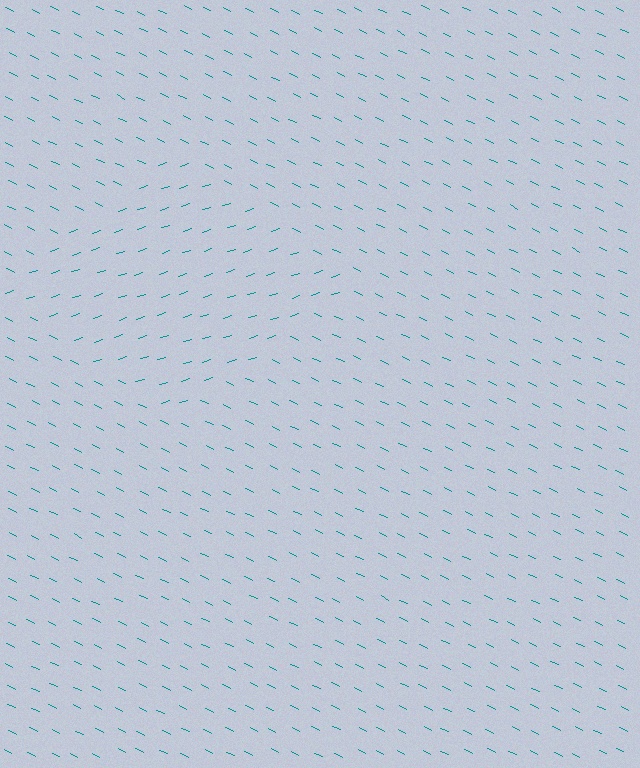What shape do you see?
I see a diamond.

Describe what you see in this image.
The image is filled with small teal line segments. A diamond region in the image has lines oriented differently from the surrounding lines, creating a visible texture boundary.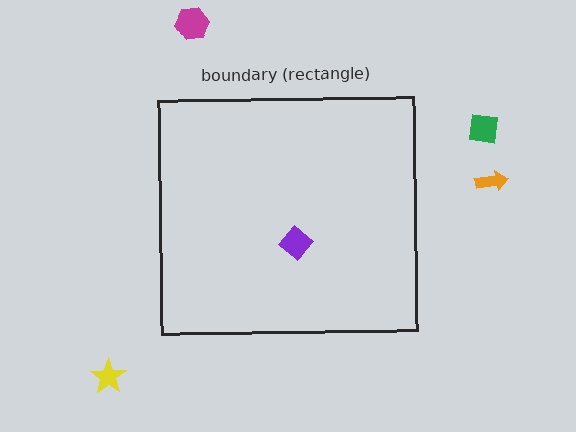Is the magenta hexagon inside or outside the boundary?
Outside.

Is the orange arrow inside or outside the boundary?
Outside.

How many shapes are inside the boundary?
1 inside, 4 outside.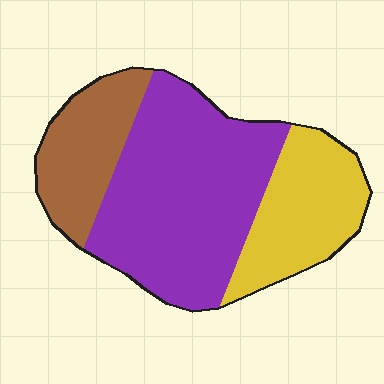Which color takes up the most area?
Purple, at roughly 55%.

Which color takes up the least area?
Brown, at roughly 20%.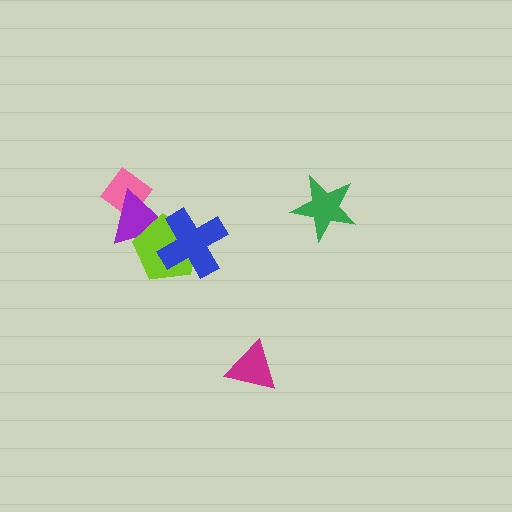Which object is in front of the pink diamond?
The purple triangle is in front of the pink diamond.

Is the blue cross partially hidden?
No, no other shape covers it.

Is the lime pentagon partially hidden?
Yes, it is partially covered by another shape.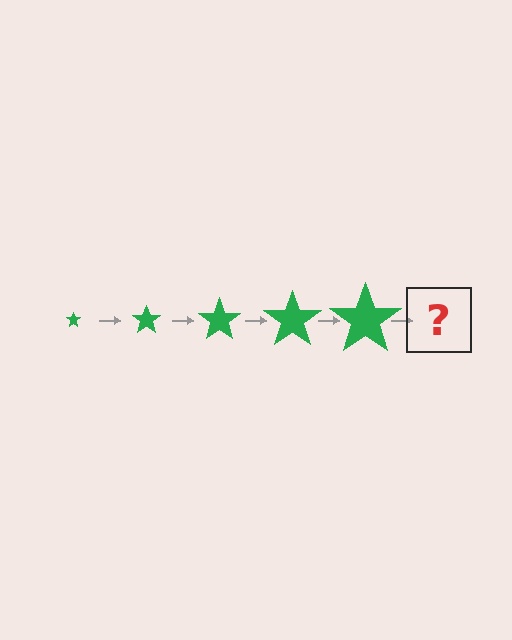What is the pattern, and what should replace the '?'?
The pattern is that the star gets progressively larger each step. The '?' should be a green star, larger than the previous one.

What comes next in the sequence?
The next element should be a green star, larger than the previous one.